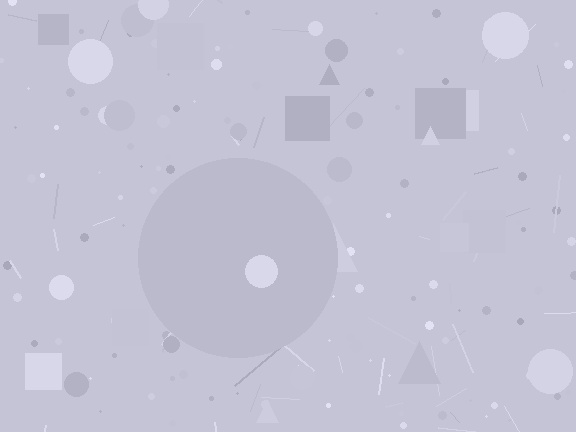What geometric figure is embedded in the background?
A circle is embedded in the background.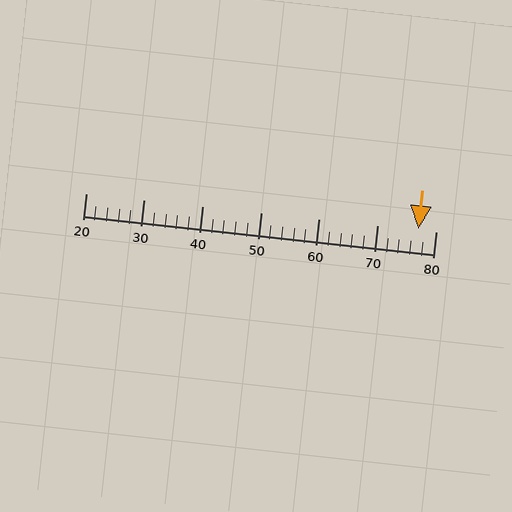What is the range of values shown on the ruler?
The ruler shows values from 20 to 80.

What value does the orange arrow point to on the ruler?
The orange arrow points to approximately 77.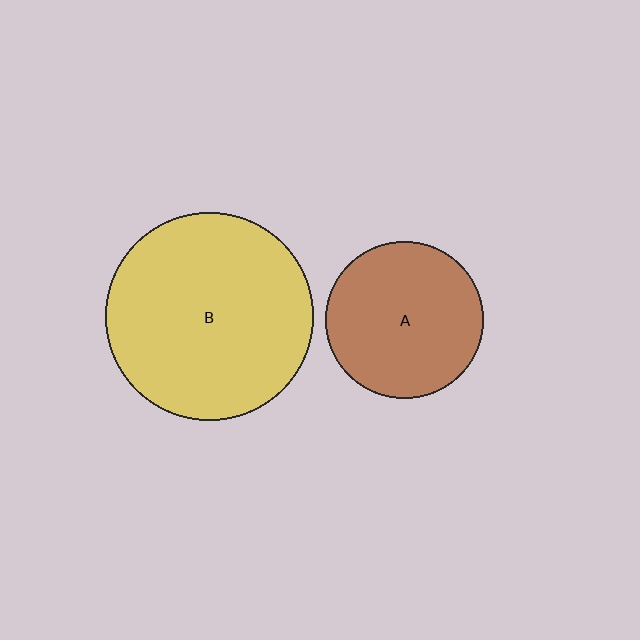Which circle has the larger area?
Circle B (yellow).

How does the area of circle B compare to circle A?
Approximately 1.8 times.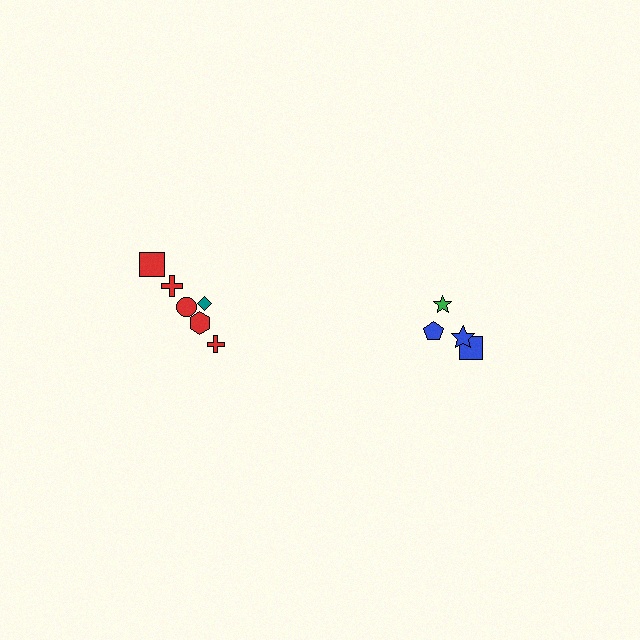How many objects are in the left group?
There are 6 objects.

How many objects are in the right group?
There are 4 objects.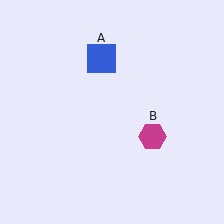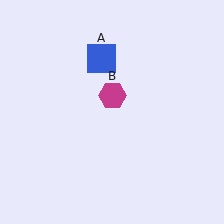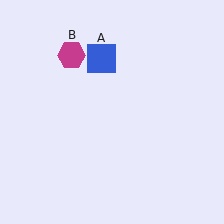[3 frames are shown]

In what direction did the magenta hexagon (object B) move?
The magenta hexagon (object B) moved up and to the left.